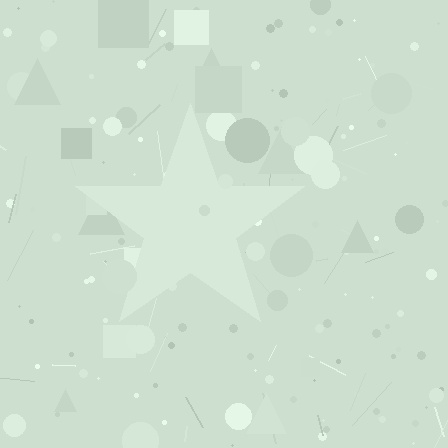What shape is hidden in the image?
A star is hidden in the image.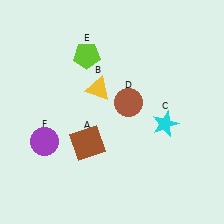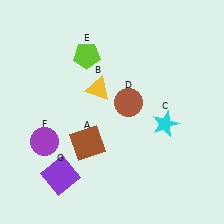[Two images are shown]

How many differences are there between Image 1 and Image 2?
There is 1 difference between the two images.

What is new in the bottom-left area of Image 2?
A purple square (G) was added in the bottom-left area of Image 2.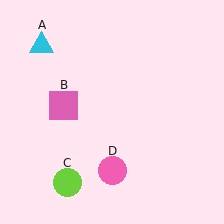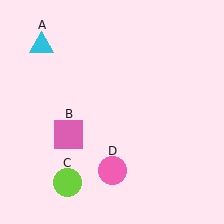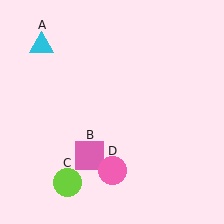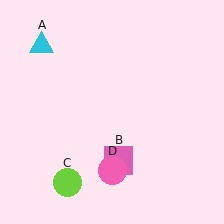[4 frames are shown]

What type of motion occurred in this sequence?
The pink square (object B) rotated counterclockwise around the center of the scene.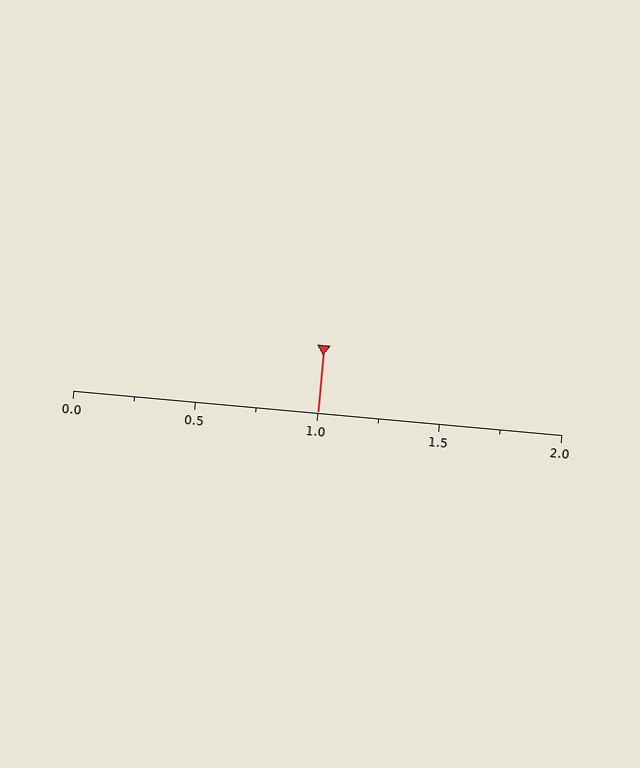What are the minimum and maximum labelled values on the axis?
The axis runs from 0.0 to 2.0.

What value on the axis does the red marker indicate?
The marker indicates approximately 1.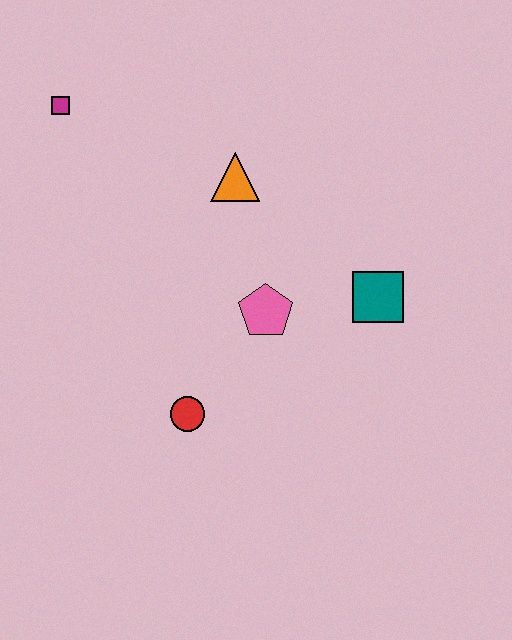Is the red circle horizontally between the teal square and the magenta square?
Yes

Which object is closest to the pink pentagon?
The teal square is closest to the pink pentagon.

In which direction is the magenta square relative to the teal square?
The magenta square is to the left of the teal square.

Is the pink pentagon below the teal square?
Yes